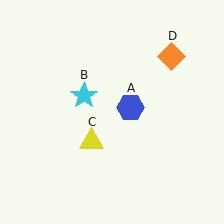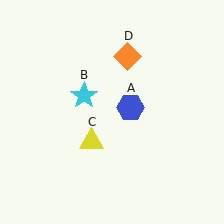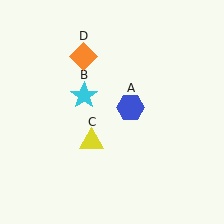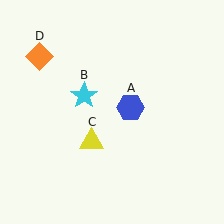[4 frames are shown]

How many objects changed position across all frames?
1 object changed position: orange diamond (object D).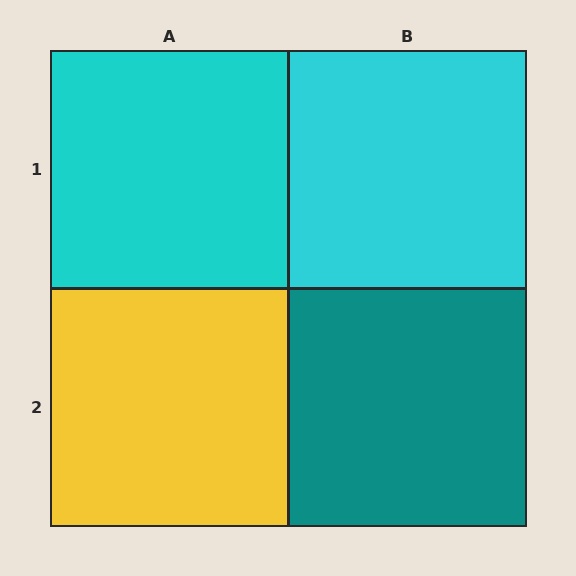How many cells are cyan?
2 cells are cyan.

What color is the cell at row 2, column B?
Teal.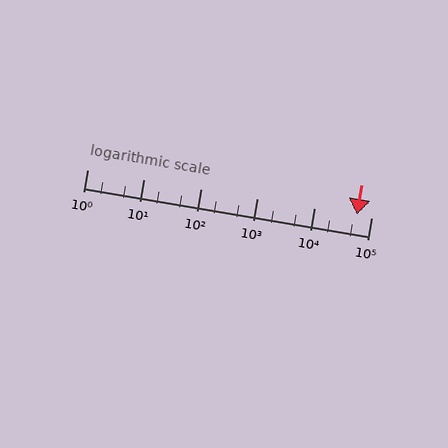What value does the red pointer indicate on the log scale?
The pointer indicates approximately 57000.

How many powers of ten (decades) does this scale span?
The scale spans 5 decades, from 1 to 100000.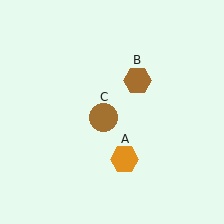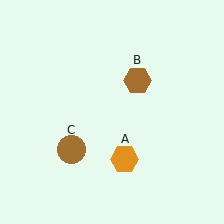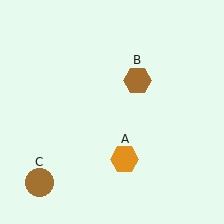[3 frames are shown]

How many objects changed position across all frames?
1 object changed position: brown circle (object C).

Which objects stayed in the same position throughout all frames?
Orange hexagon (object A) and brown hexagon (object B) remained stationary.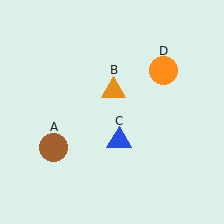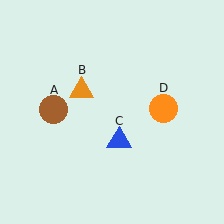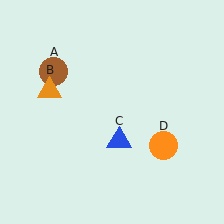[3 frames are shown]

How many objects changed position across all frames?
3 objects changed position: brown circle (object A), orange triangle (object B), orange circle (object D).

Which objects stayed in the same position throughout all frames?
Blue triangle (object C) remained stationary.